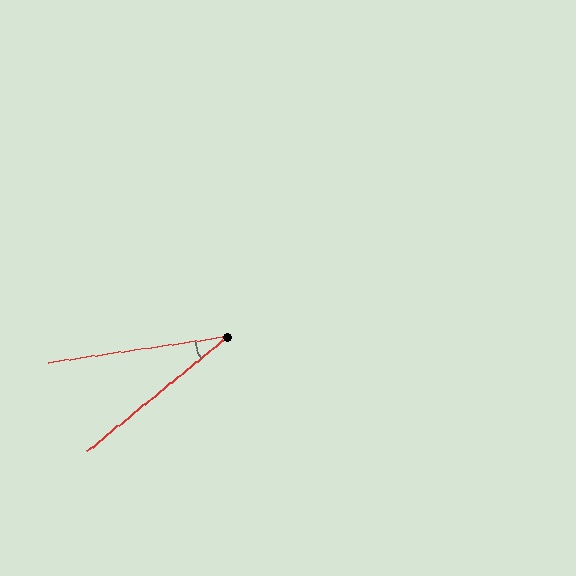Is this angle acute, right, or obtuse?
It is acute.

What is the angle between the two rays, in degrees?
Approximately 31 degrees.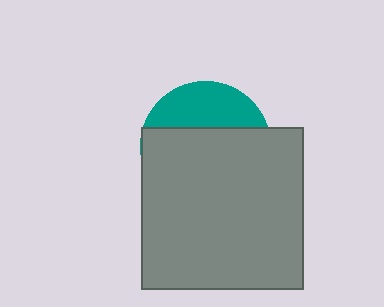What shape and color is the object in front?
The object in front is a gray square.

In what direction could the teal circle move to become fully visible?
The teal circle could move up. That would shift it out from behind the gray square entirely.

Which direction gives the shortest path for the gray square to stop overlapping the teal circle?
Moving down gives the shortest separation.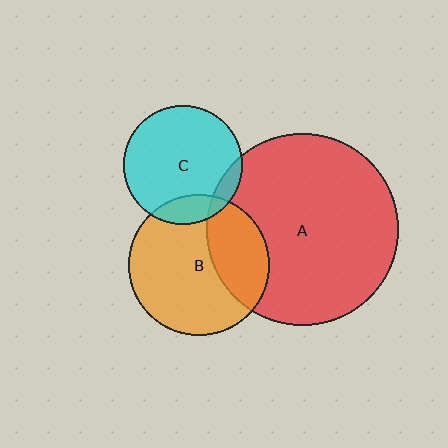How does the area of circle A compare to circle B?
Approximately 1.8 times.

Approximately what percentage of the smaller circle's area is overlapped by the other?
Approximately 30%.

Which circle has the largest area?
Circle A (red).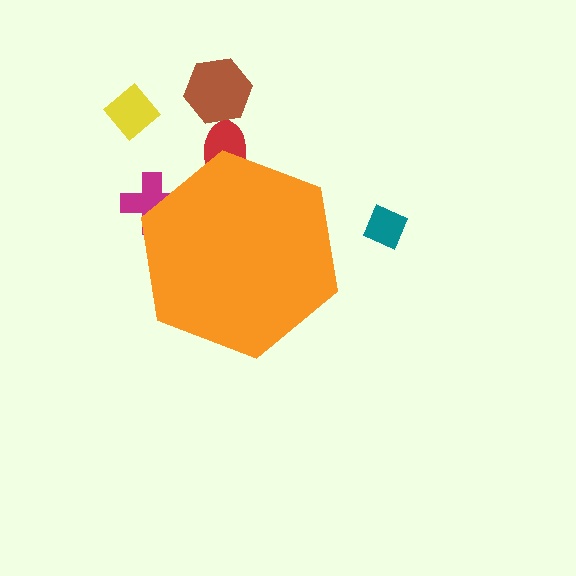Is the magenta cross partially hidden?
Yes, the magenta cross is partially hidden behind the orange hexagon.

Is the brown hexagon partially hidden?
No, the brown hexagon is fully visible.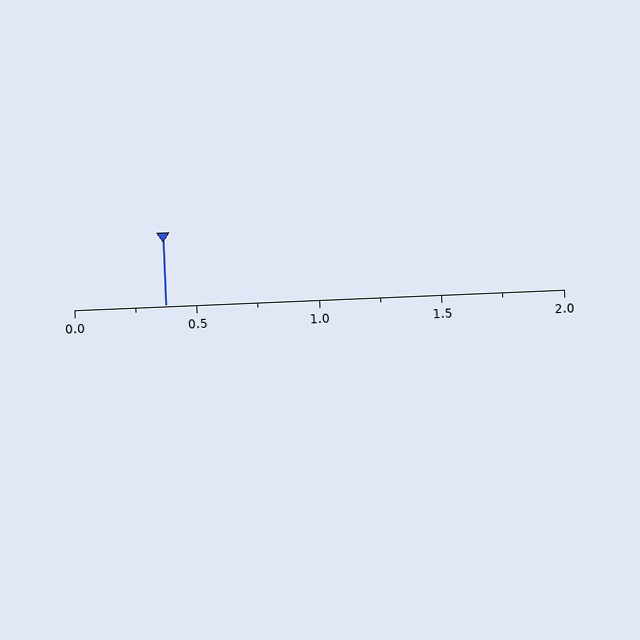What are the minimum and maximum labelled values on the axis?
The axis runs from 0.0 to 2.0.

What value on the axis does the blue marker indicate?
The marker indicates approximately 0.38.